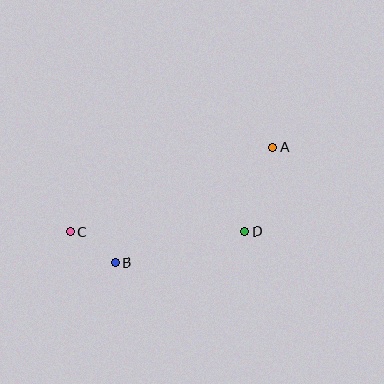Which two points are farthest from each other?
Points A and C are farthest from each other.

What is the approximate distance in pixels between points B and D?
The distance between B and D is approximately 134 pixels.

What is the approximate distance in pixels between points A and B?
The distance between A and B is approximately 195 pixels.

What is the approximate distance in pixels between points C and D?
The distance between C and D is approximately 175 pixels.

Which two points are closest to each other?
Points B and C are closest to each other.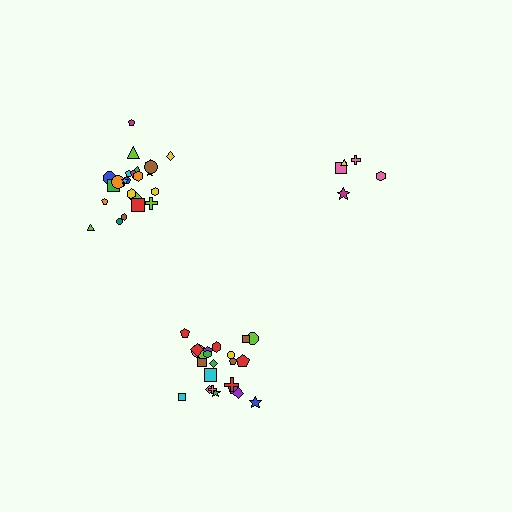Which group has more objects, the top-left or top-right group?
The top-left group.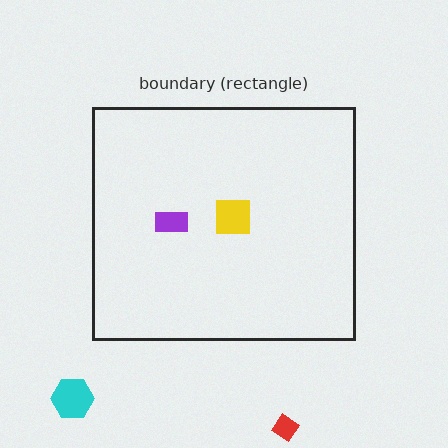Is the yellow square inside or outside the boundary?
Inside.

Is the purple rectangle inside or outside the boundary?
Inside.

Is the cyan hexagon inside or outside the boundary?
Outside.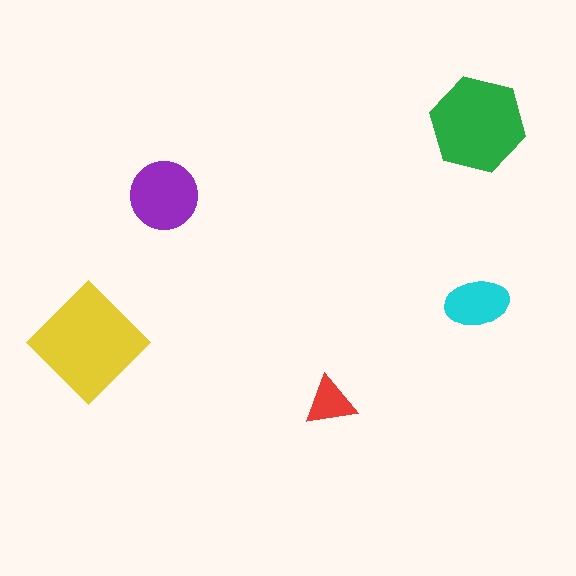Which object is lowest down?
The red triangle is bottommost.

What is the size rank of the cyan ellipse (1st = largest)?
4th.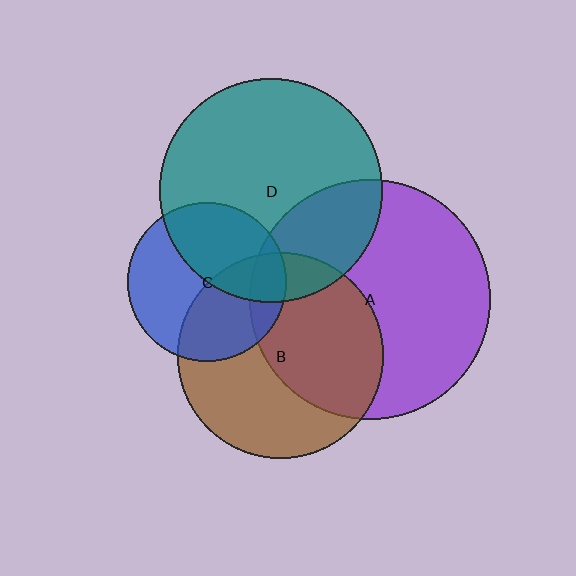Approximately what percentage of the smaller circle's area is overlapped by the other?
Approximately 15%.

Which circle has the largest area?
Circle A (purple).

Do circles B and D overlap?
Yes.